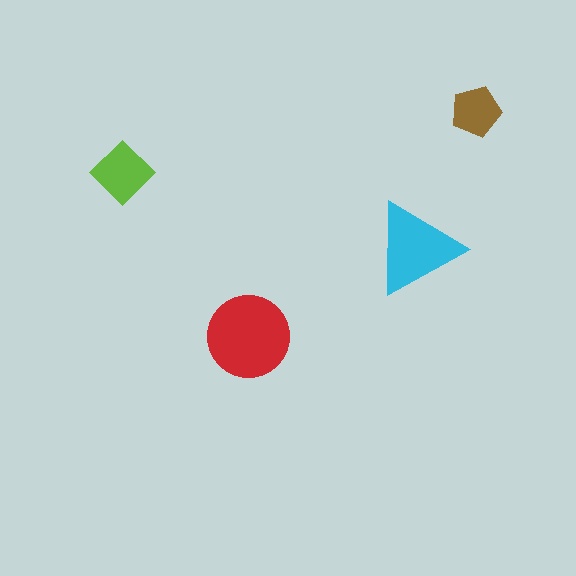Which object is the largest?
The red circle.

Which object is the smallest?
The brown pentagon.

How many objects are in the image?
There are 4 objects in the image.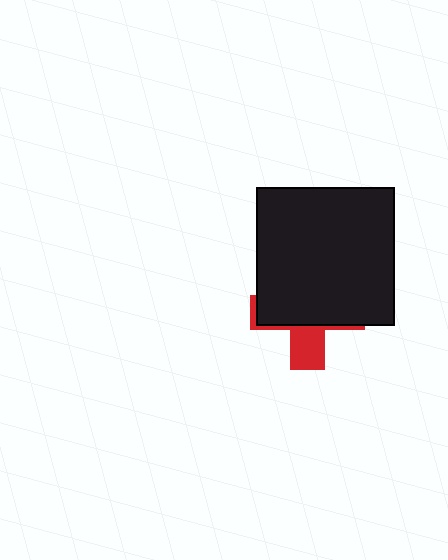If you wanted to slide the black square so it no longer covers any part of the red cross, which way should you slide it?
Slide it up — that is the most direct way to separate the two shapes.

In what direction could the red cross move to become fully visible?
The red cross could move down. That would shift it out from behind the black square entirely.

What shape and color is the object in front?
The object in front is a black square.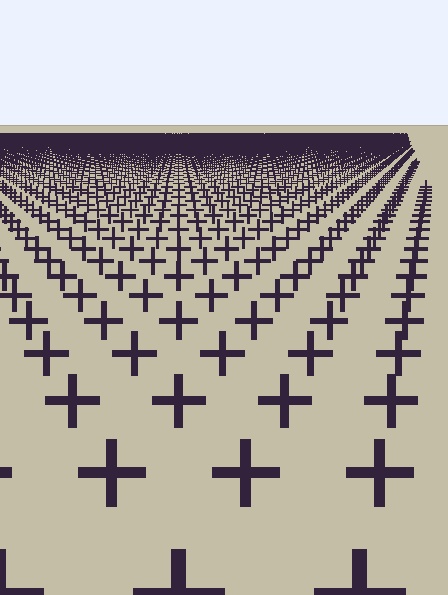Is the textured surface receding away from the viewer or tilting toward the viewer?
The surface is receding away from the viewer. Texture elements get smaller and denser toward the top.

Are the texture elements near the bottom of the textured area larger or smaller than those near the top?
Larger. Near the bottom, elements are closer to the viewer and appear at a bigger on-screen size.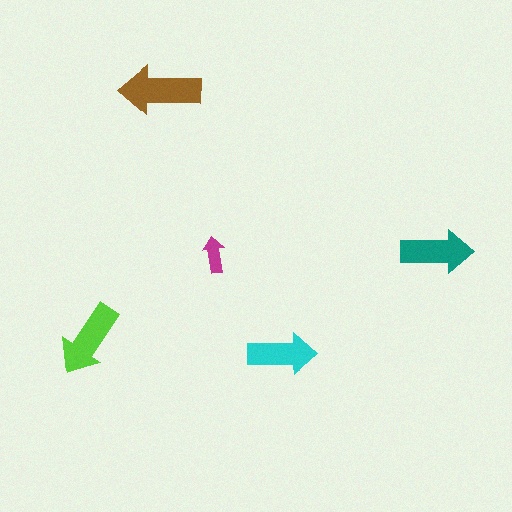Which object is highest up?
The brown arrow is topmost.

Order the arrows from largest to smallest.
the brown one, the lime one, the teal one, the cyan one, the magenta one.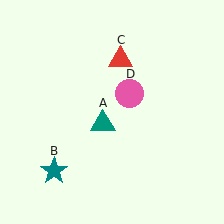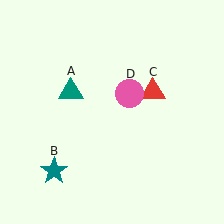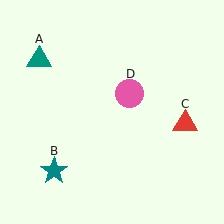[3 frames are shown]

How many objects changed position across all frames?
2 objects changed position: teal triangle (object A), red triangle (object C).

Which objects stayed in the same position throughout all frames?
Teal star (object B) and pink circle (object D) remained stationary.